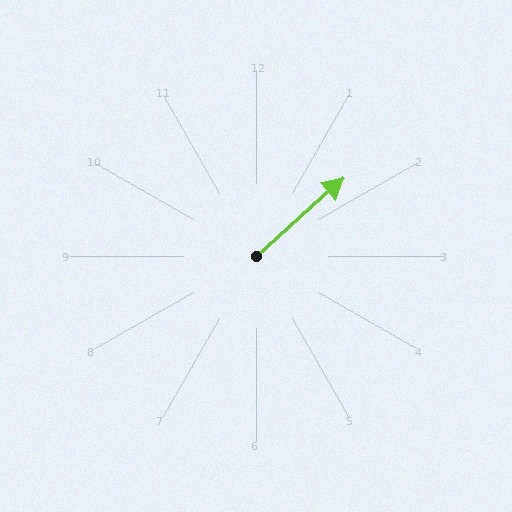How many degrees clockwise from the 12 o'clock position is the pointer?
Approximately 48 degrees.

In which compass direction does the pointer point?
Northeast.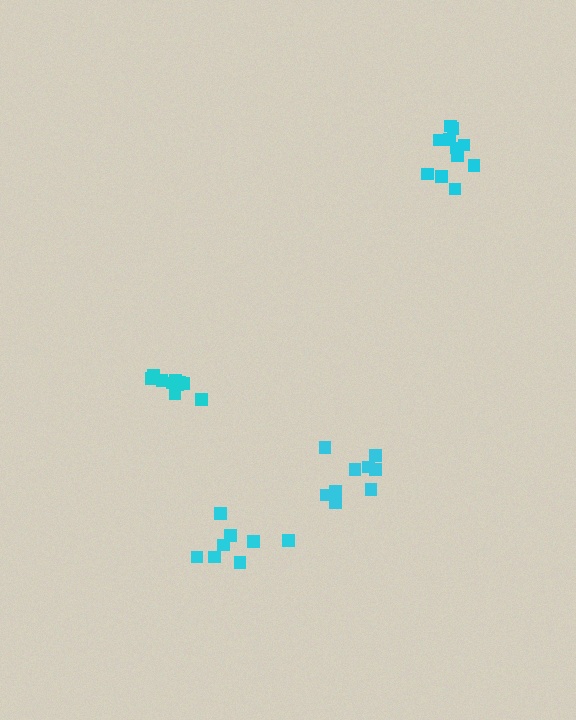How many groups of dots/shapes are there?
There are 4 groups.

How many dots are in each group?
Group 1: 9 dots, Group 2: 11 dots, Group 3: 11 dots, Group 4: 8 dots (39 total).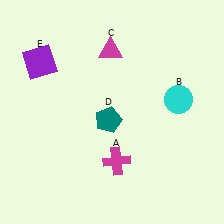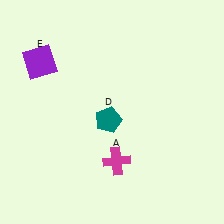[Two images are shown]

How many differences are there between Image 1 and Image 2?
There are 2 differences between the two images.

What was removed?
The magenta triangle (C), the cyan circle (B) were removed in Image 2.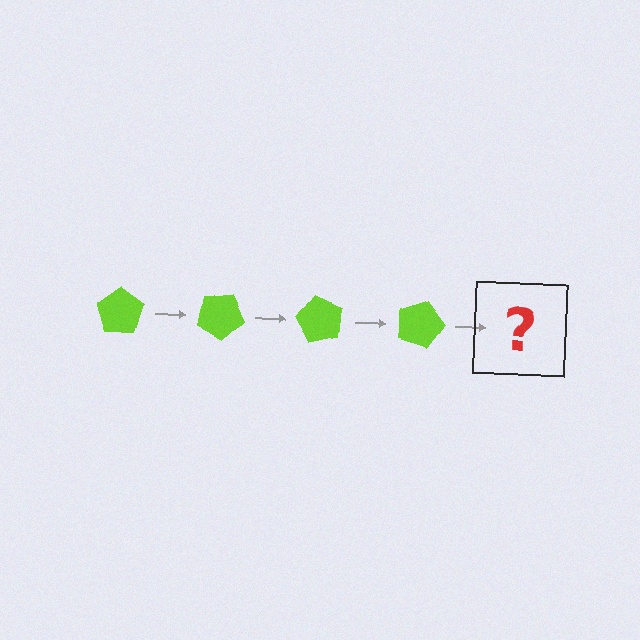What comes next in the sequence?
The next element should be a lime pentagon rotated 120 degrees.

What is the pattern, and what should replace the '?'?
The pattern is that the pentagon rotates 30 degrees each step. The '?' should be a lime pentagon rotated 120 degrees.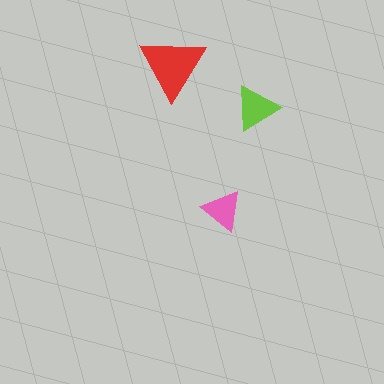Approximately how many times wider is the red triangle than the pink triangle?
About 1.5 times wider.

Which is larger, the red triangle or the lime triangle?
The red one.